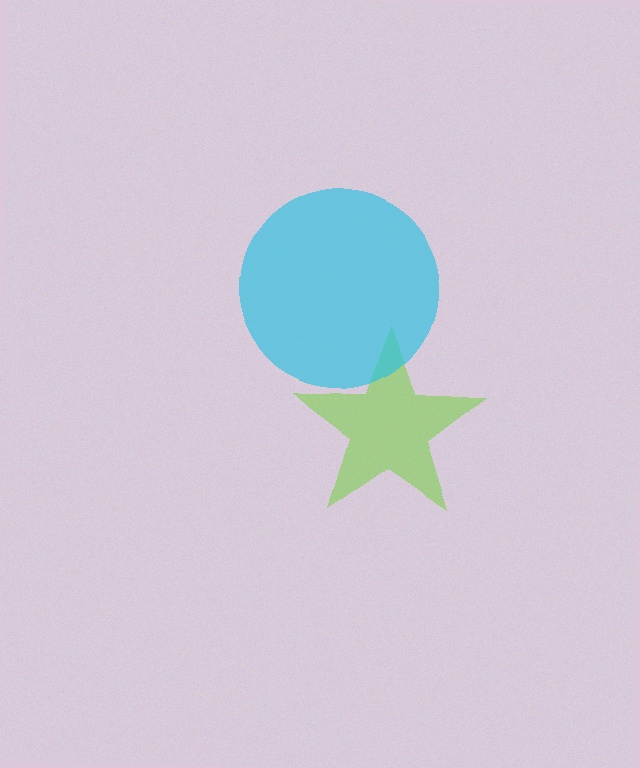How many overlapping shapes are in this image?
There are 2 overlapping shapes in the image.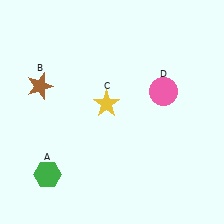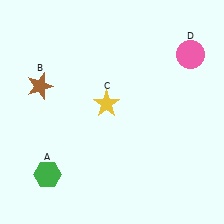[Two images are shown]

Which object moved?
The pink circle (D) moved up.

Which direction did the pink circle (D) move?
The pink circle (D) moved up.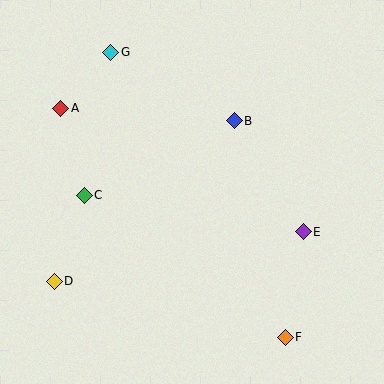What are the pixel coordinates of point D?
Point D is at (54, 281).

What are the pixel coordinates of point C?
Point C is at (84, 195).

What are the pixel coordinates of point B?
Point B is at (234, 121).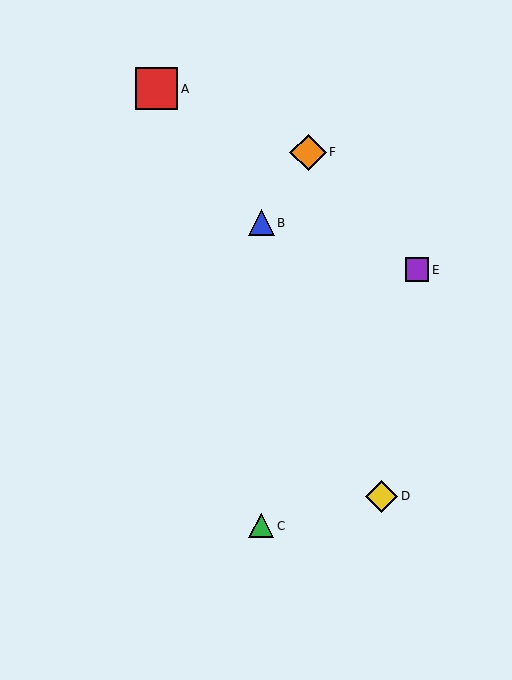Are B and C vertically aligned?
Yes, both are at x≈261.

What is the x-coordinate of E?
Object E is at x≈417.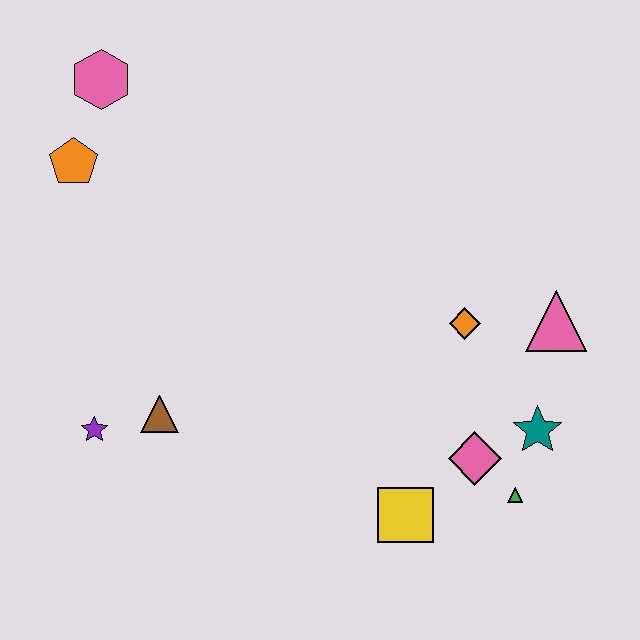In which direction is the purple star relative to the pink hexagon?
The purple star is below the pink hexagon.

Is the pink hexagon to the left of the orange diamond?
Yes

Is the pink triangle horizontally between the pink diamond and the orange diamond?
No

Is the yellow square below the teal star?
Yes